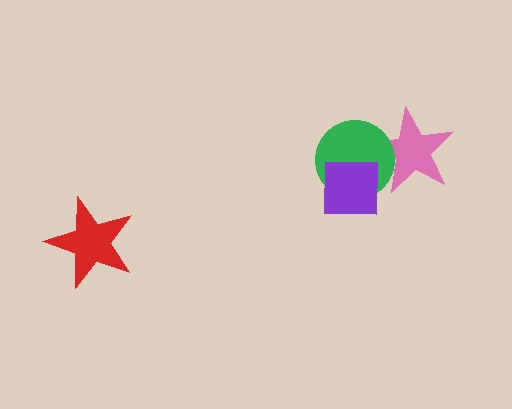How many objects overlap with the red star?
0 objects overlap with the red star.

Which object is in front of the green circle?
The purple square is in front of the green circle.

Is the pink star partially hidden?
Yes, it is partially covered by another shape.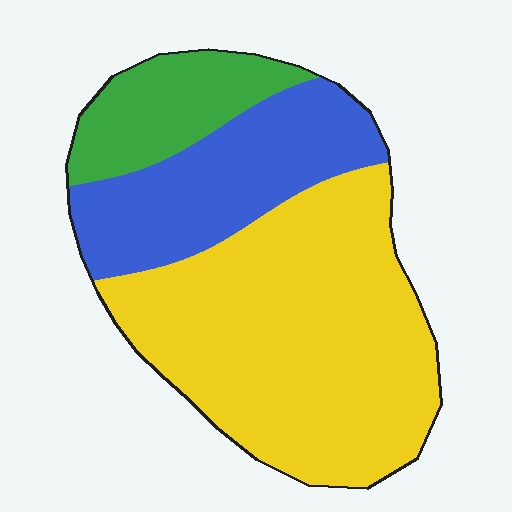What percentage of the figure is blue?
Blue covers roughly 25% of the figure.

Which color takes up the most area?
Yellow, at roughly 60%.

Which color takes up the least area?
Green, at roughly 15%.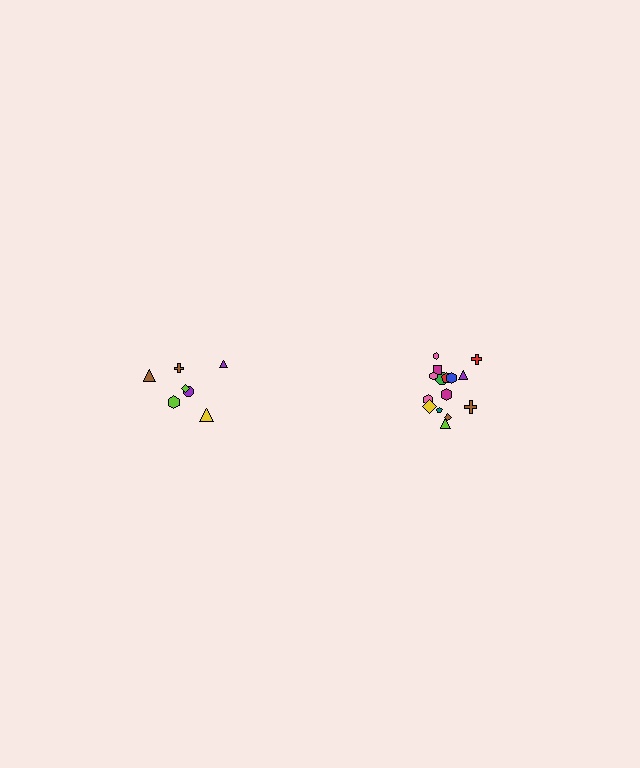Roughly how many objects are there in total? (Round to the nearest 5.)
Roughly 20 objects in total.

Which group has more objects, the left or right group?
The right group.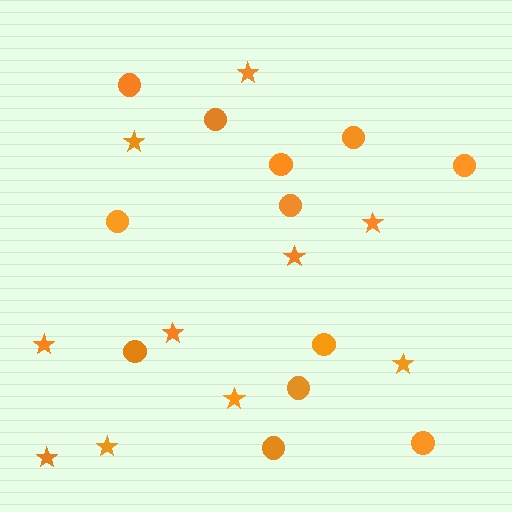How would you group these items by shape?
There are 2 groups: one group of stars (10) and one group of circles (12).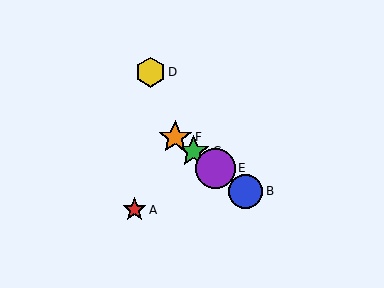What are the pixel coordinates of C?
Object C is at (194, 151).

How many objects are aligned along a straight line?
4 objects (B, C, E, F) are aligned along a straight line.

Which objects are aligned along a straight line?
Objects B, C, E, F are aligned along a straight line.